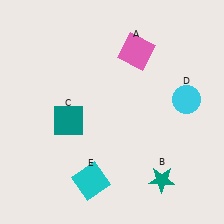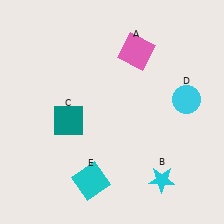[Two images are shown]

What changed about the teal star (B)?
In Image 1, B is teal. In Image 2, it changed to cyan.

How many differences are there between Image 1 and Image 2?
There is 1 difference between the two images.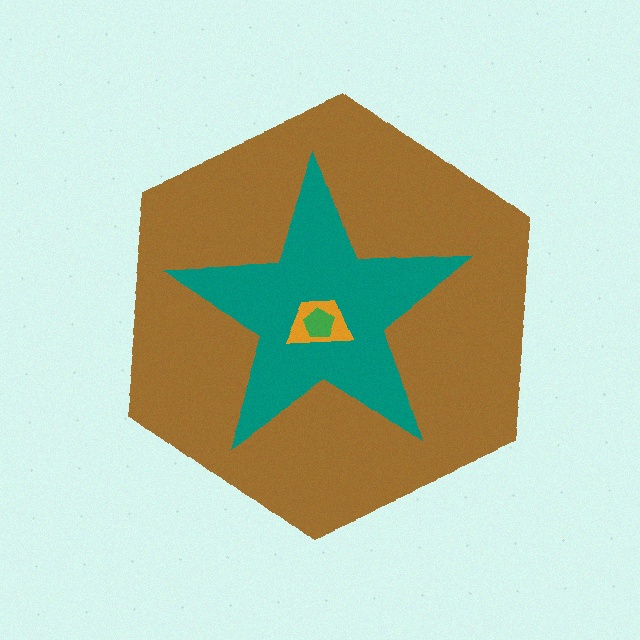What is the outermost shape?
The brown hexagon.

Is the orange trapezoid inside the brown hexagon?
Yes.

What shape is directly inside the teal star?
The orange trapezoid.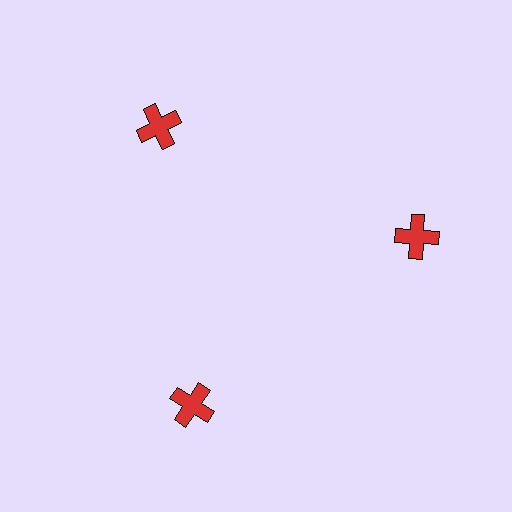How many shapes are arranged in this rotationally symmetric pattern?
There are 3 shapes, arranged in 3 groups of 1.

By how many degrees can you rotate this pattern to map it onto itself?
The pattern maps onto itself every 120 degrees of rotation.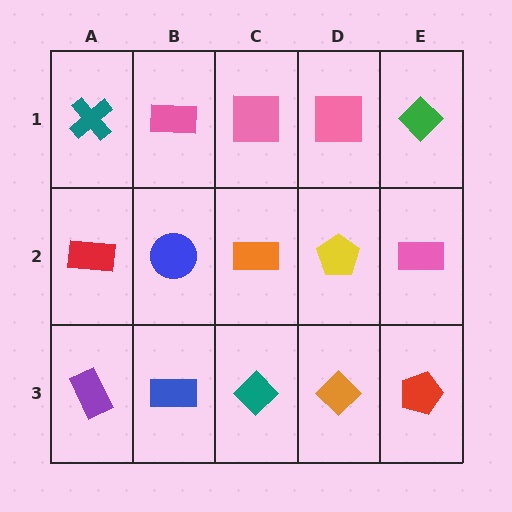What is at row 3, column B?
A blue rectangle.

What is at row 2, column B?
A blue circle.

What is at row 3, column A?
A purple rectangle.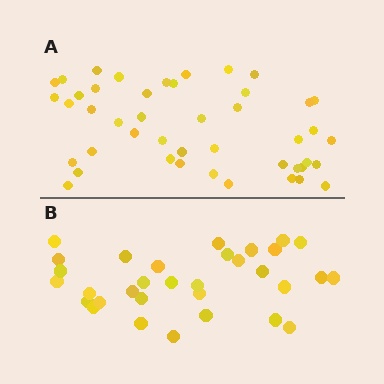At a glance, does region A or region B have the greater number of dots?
Region A (the top region) has more dots.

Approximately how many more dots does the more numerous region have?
Region A has approximately 15 more dots than region B.